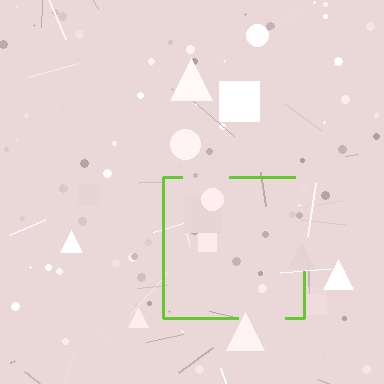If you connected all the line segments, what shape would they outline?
They would outline a square.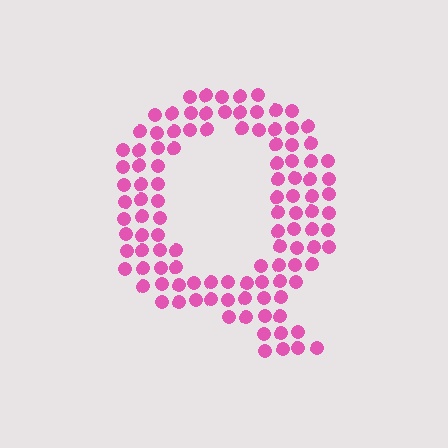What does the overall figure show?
The overall figure shows the letter Q.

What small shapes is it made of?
It is made of small circles.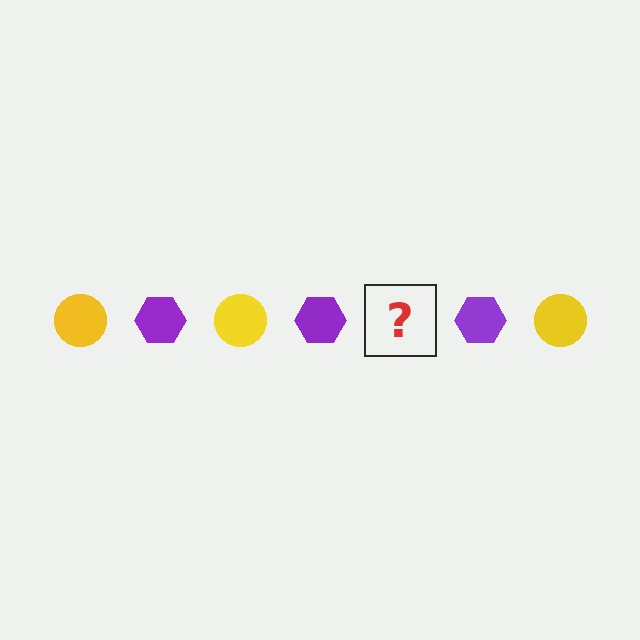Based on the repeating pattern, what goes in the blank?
The blank should be a yellow circle.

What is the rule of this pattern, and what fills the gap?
The rule is that the pattern alternates between yellow circle and purple hexagon. The gap should be filled with a yellow circle.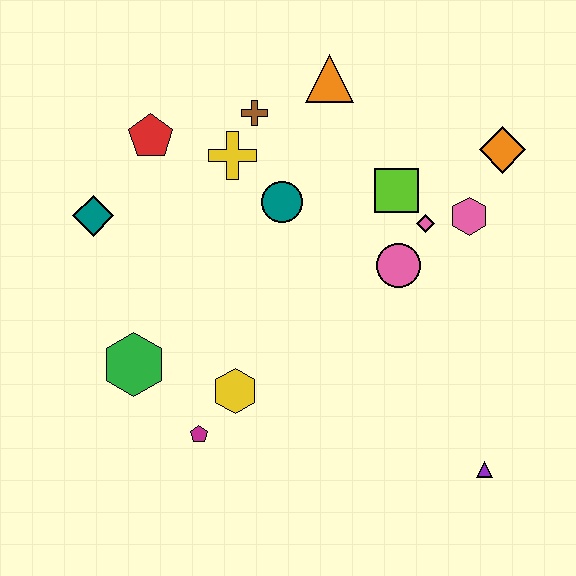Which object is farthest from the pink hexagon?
The teal diamond is farthest from the pink hexagon.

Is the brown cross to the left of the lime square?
Yes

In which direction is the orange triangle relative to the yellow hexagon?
The orange triangle is above the yellow hexagon.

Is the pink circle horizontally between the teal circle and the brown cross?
No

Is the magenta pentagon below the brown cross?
Yes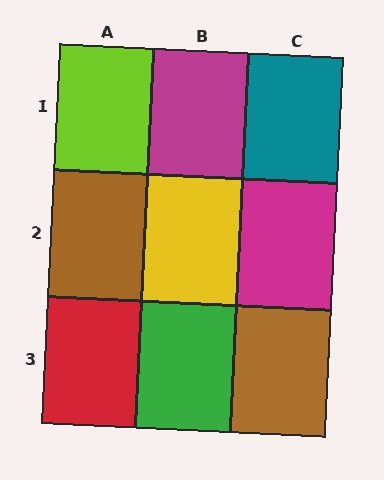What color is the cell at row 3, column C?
Brown.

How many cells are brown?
2 cells are brown.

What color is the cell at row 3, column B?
Green.